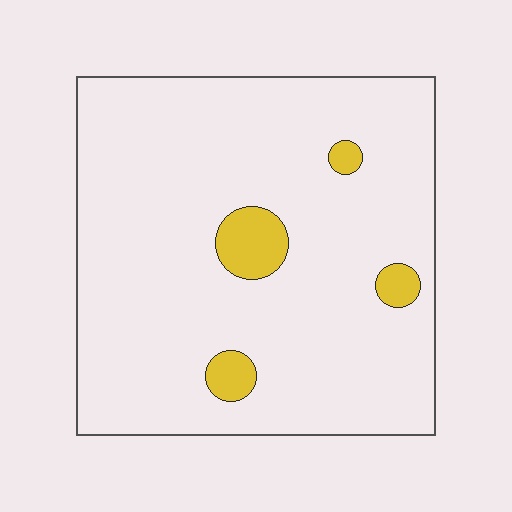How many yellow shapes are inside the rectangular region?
4.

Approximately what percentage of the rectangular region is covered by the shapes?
Approximately 5%.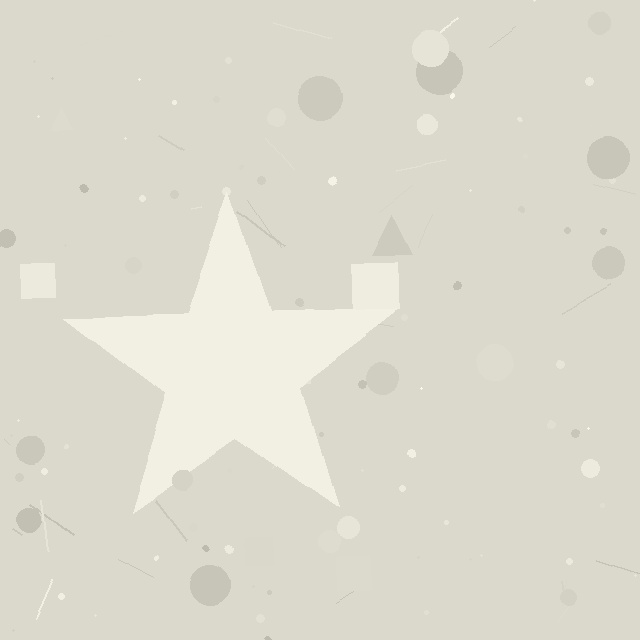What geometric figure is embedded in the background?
A star is embedded in the background.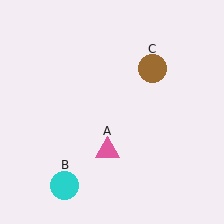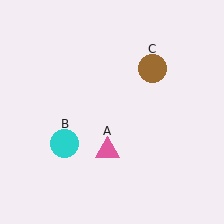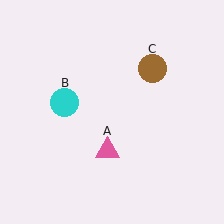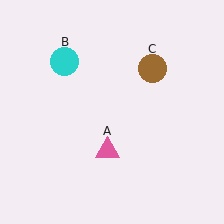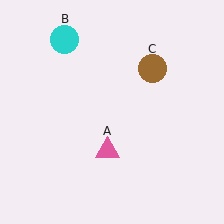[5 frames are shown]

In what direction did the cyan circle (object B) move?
The cyan circle (object B) moved up.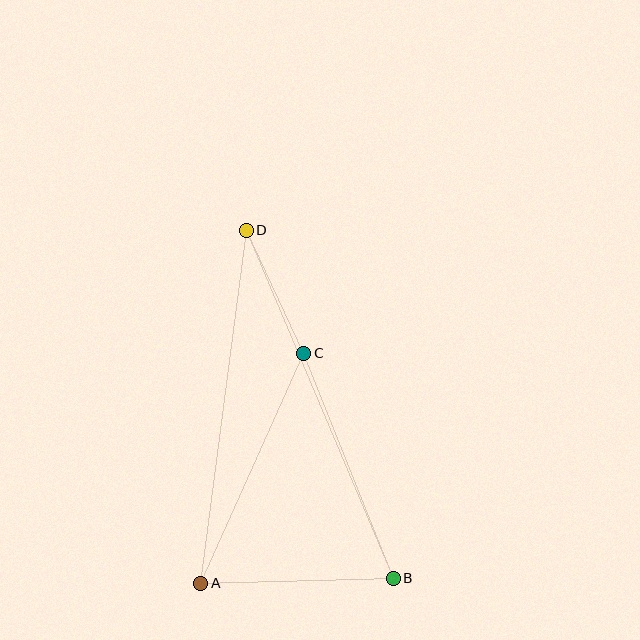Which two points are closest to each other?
Points C and D are closest to each other.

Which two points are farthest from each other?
Points B and D are farthest from each other.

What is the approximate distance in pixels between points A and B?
The distance between A and B is approximately 193 pixels.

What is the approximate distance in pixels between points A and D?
The distance between A and D is approximately 356 pixels.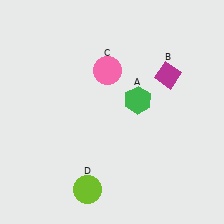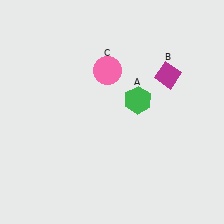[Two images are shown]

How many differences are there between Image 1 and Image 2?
There is 1 difference between the two images.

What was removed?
The lime circle (D) was removed in Image 2.